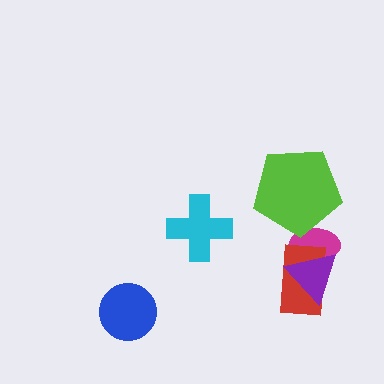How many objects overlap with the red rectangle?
2 objects overlap with the red rectangle.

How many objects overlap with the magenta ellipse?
3 objects overlap with the magenta ellipse.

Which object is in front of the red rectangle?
The purple triangle is in front of the red rectangle.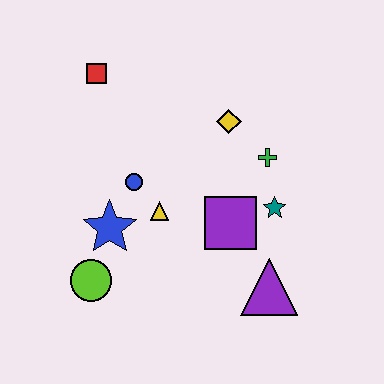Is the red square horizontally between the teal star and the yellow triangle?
No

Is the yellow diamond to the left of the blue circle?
No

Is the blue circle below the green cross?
Yes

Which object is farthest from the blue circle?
The purple triangle is farthest from the blue circle.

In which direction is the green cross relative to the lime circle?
The green cross is to the right of the lime circle.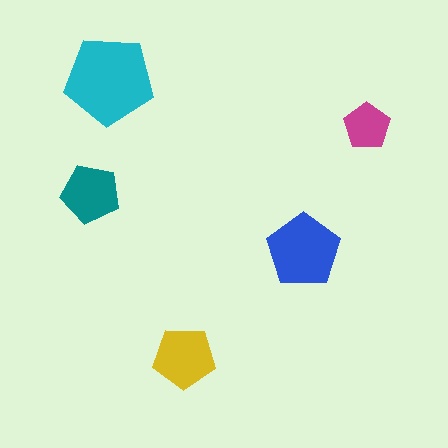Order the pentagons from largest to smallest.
the cyan one, the blue one, the yellow one, the teal one, the magenta one.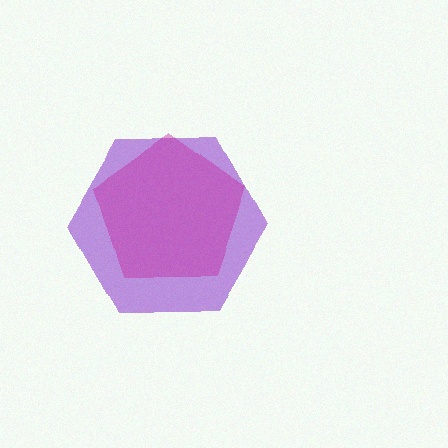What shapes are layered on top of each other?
The layered shapes are: a purple hexagon, a magenta pentagon.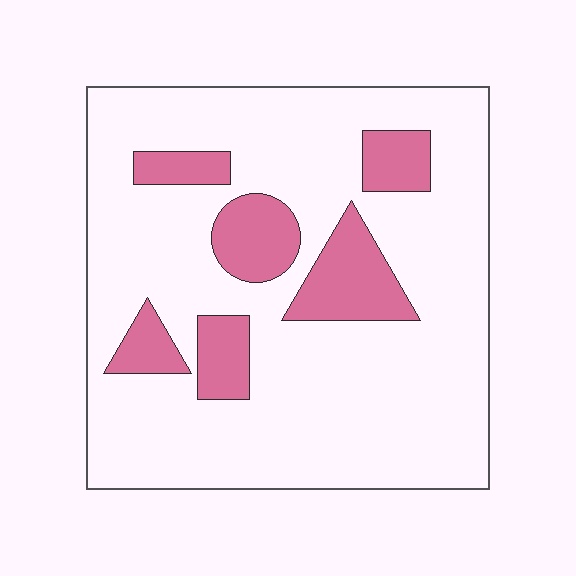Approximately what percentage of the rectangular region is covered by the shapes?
Approximately 20%.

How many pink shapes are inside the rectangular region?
6.